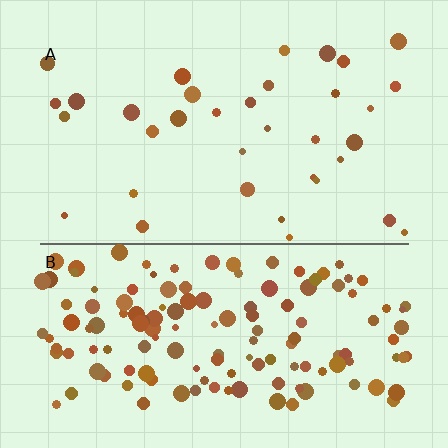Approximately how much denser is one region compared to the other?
Approximately 4.1× — region B over region A.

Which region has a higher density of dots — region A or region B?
B (the bottom).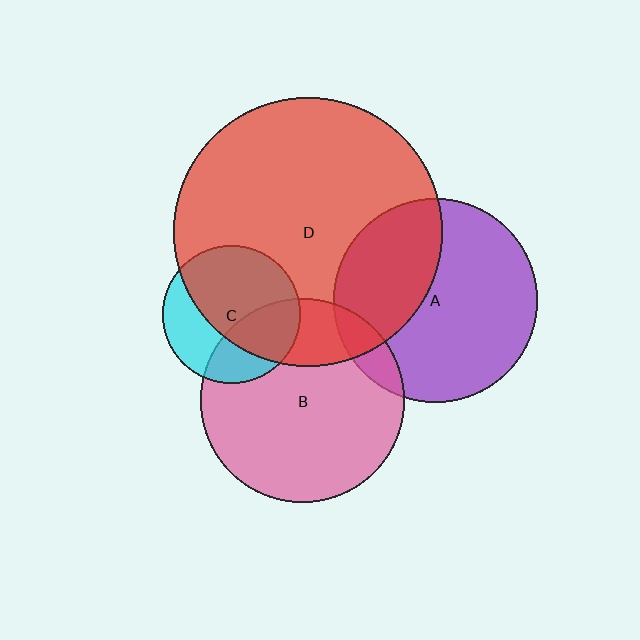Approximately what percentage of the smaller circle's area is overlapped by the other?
Approximately 35%.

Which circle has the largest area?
Circle D (red).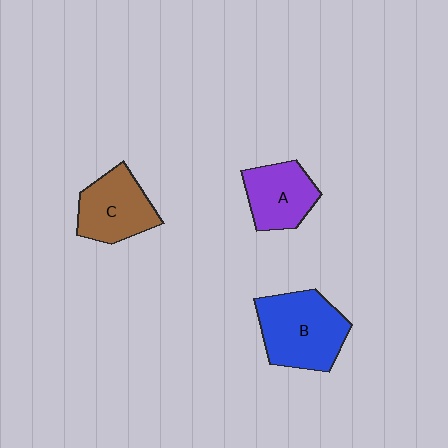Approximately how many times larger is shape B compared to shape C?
Approximately 1.3 times.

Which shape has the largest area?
Shape B (blue).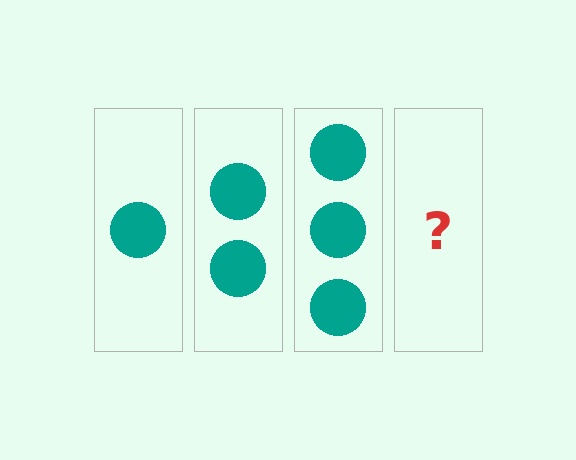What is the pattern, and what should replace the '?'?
The pattern is that each step adds one more circle. The '?' should be 4 circles.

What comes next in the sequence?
The next element should be 4 circles.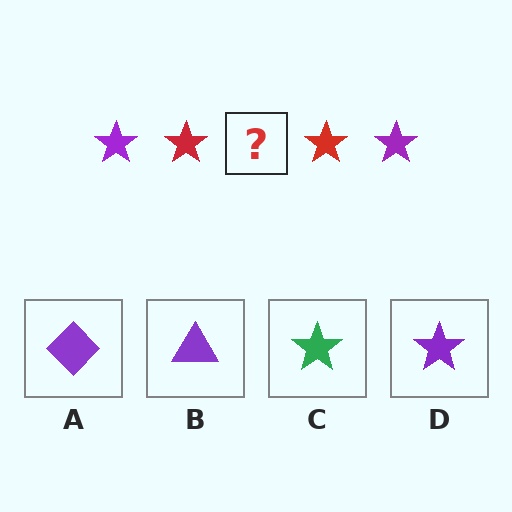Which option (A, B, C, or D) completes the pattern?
D.